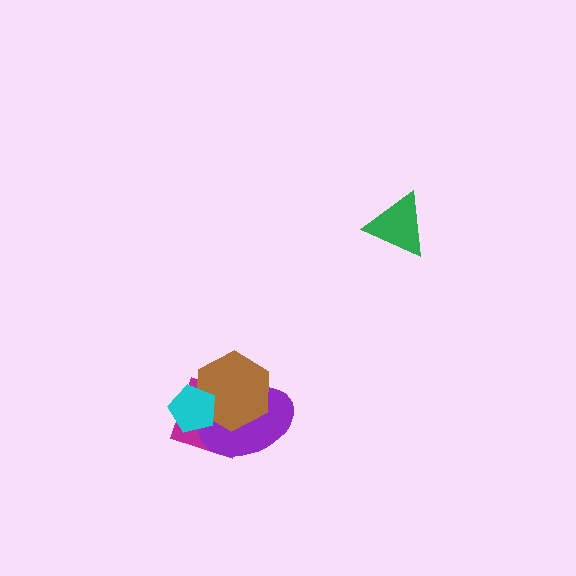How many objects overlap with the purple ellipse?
3 objects overlap with the purple ellipse.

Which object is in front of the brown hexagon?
The cyan pentagon is in front of the brown hexagon.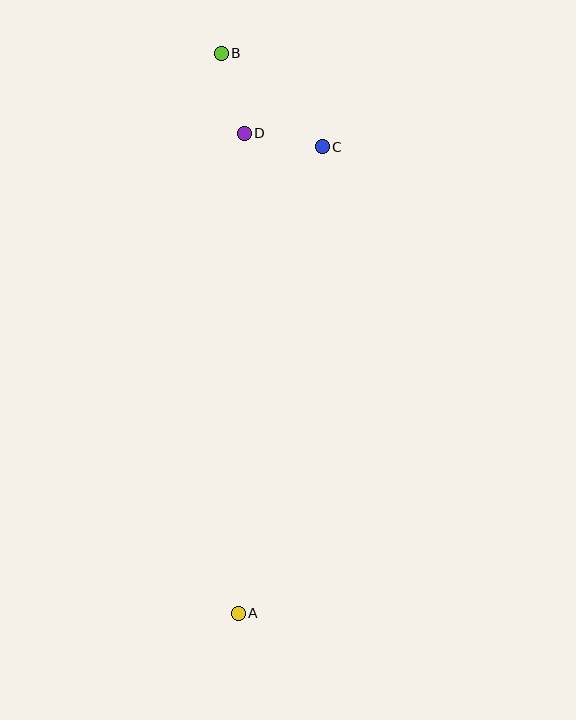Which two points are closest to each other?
Points C and D are closest to each other.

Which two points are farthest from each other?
Points A and B are farthest from each other.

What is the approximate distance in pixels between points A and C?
The distance between A and C is approximately 474 pixels.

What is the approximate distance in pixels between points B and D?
The distance between B and D is approximately 83 pixels.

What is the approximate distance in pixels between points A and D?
The distance between A and D is approximately 480 pixels.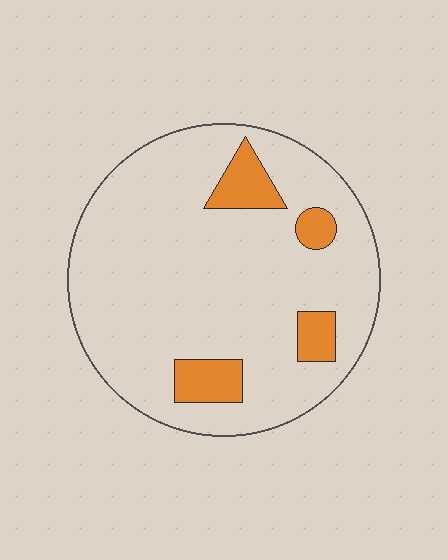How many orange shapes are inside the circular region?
4.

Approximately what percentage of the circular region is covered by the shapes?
Approximately 10%.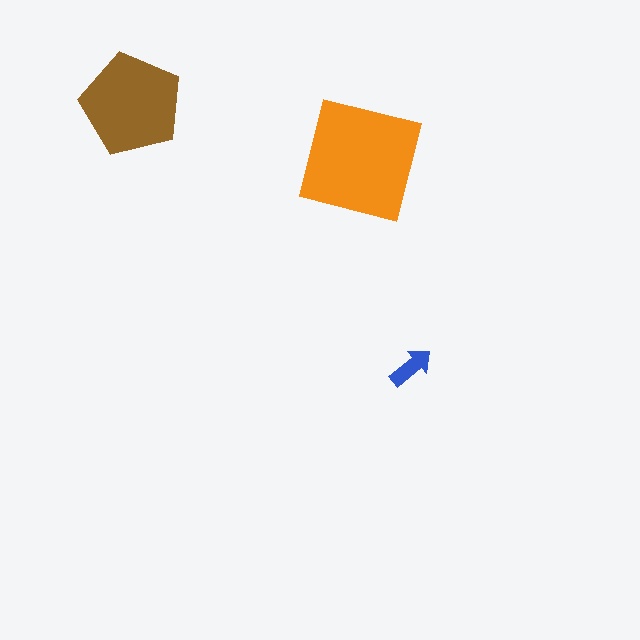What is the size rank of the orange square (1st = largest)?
1st.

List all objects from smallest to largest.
The blue arrow, the brown pentagon, the orange square.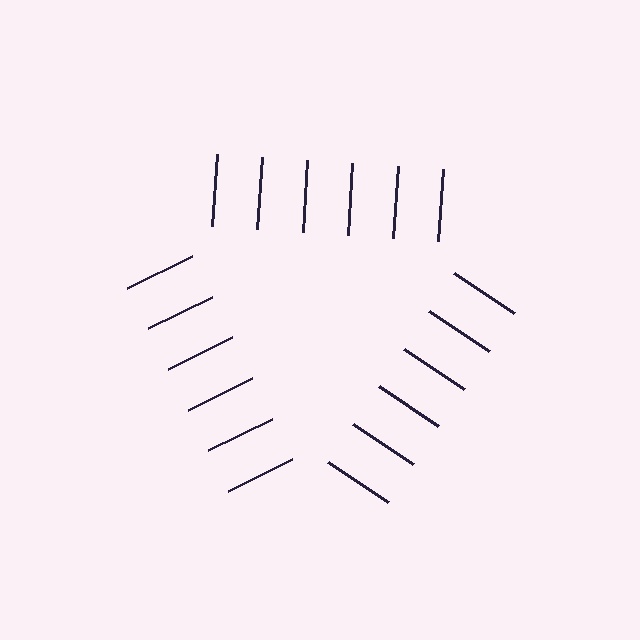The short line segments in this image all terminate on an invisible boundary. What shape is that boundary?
An illusory triangle — the line segments terminate on its edges but no continuous stroke is drawn.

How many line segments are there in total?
18 — 6 along each of the 3 edges.